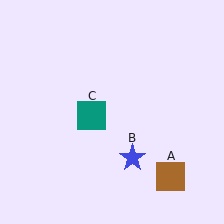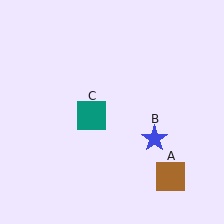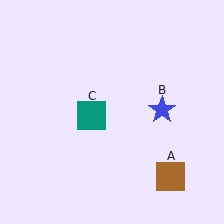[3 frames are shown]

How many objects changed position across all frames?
1 object changed position: blue star (object B).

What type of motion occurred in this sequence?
The blue star (object B) rotated counterclockwise around the center of the scene.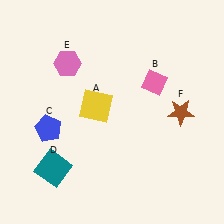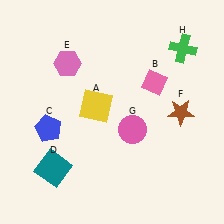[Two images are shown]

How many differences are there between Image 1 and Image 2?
There are 2 differences between the two images.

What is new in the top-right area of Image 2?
A green cross (H) was added in the top-right area of Image 2.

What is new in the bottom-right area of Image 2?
A pink circle (G) was added in the bottom-right area of Image 2.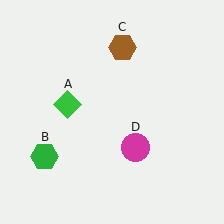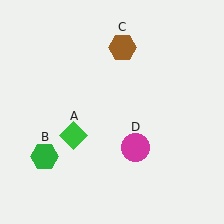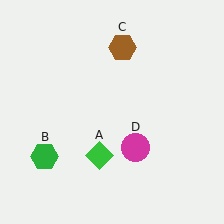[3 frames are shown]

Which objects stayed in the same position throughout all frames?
Green hexagon (object B) and brown hexagon (object C) and magenta circle (object D) remained stationary.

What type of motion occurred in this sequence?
The green diamond (object A) rotated counterclockwise around the center of the scene.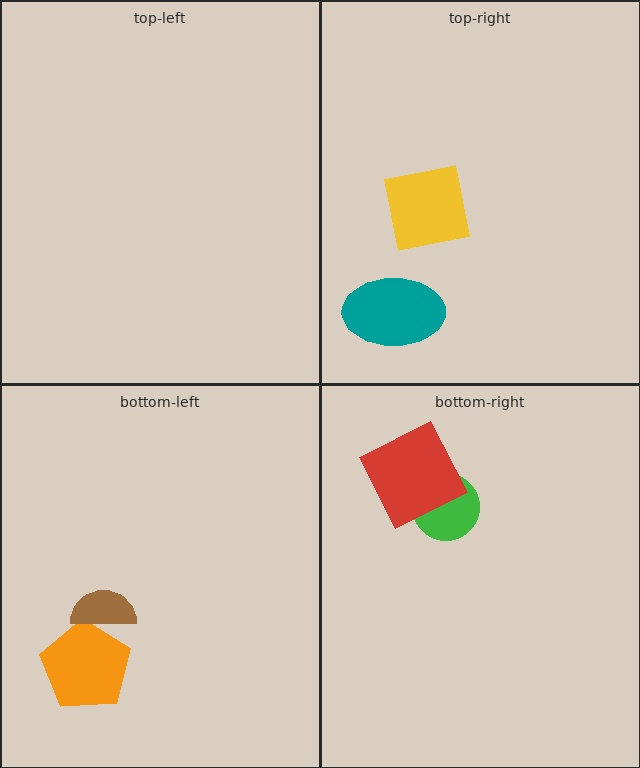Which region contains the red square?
The bottom-right region.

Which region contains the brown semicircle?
The bottom-left region.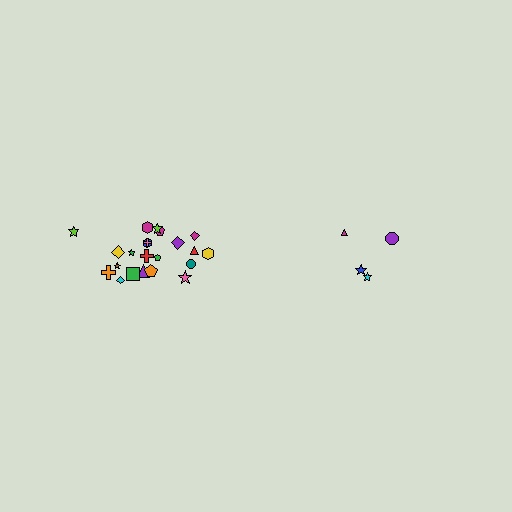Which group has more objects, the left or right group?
The left group.